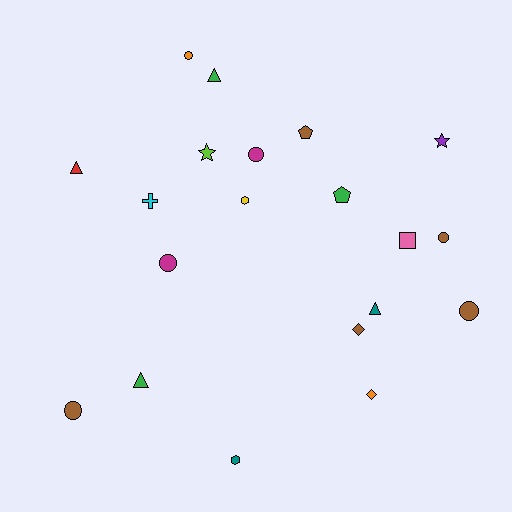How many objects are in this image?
There are 20 objects.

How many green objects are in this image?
There are 3 green objects.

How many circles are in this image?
There are 6 circles.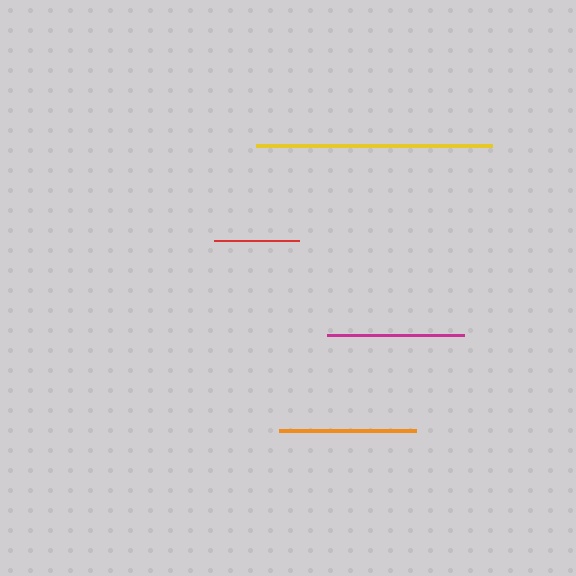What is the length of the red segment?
The red segment is approximately 85 pixels long.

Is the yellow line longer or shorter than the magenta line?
The yellow line is longer than the magenta line.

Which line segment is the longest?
The yellow line is the longest at approximately 237 pixels.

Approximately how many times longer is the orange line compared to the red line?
The orange line is approximately 1.6 times the length of the red line.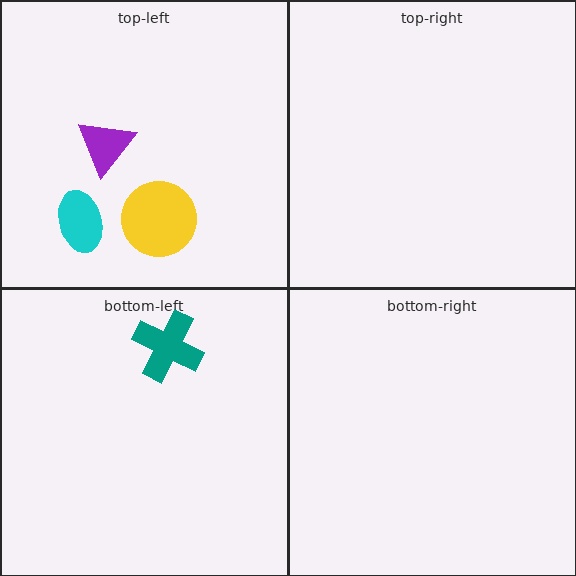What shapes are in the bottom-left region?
The teal cross.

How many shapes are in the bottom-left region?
1.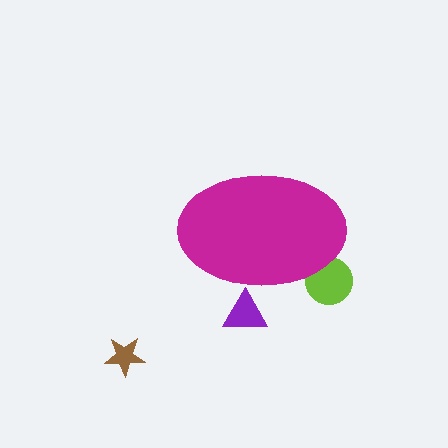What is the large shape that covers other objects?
A magenta ellipse.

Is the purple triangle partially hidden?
Yes, the purple triangle is partially hidden behind the magenta ellipse.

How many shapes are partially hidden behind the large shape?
2 shapes are partially hidden.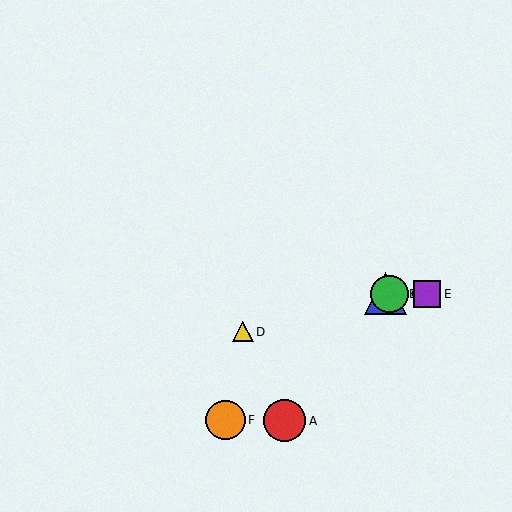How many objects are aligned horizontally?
3 objects (B, C, E) are aligned horizontally.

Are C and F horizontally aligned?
No, C is at y≈294 and F is at y≈420.